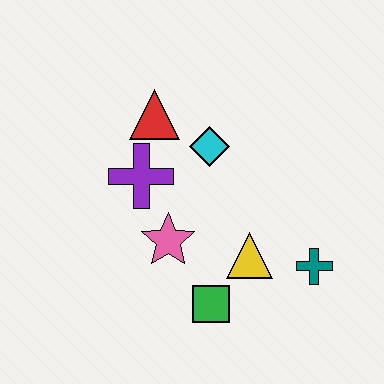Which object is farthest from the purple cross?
The teal cross is farthest from the purple cross.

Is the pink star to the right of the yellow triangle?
No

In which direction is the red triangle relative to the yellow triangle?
The red triangle is above the yellow triangle.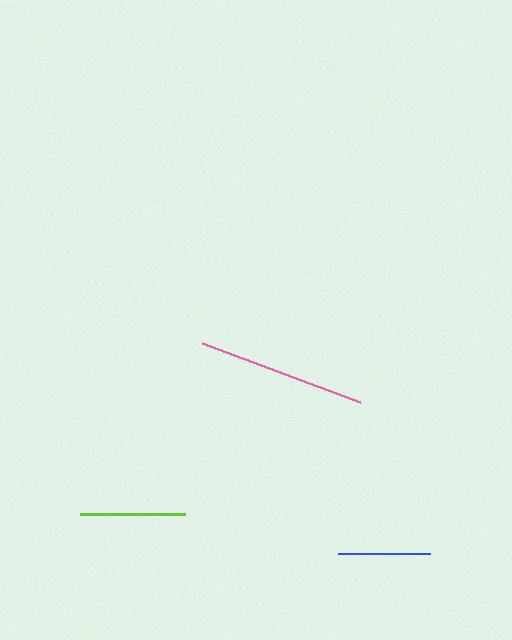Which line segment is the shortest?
The blue line is the shortest at approximately 92 pixels.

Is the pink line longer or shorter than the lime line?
The pink line is longer than the lime line.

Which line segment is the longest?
The pink line is the longest at approximately 169 pixels.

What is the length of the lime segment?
The lime segment is approximately 105 pixels long.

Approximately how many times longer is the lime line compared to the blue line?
The lime line is approximately 1.1 times the length of the blue line.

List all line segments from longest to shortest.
From longest to shortest: pink, lime, blue.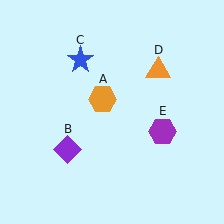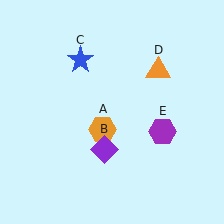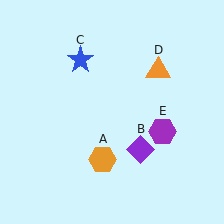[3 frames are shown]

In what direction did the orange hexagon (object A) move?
The orange hexagon (object A) moved down.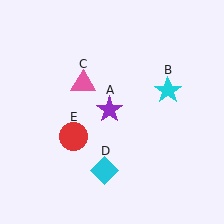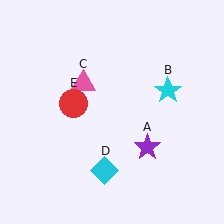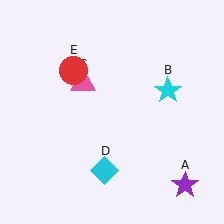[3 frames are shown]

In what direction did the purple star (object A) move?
The purple star (object A) moved down and to the right.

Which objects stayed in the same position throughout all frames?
Cyan star (object B) and pink triangle (object C) and cyan diamond (object D) remained stationary.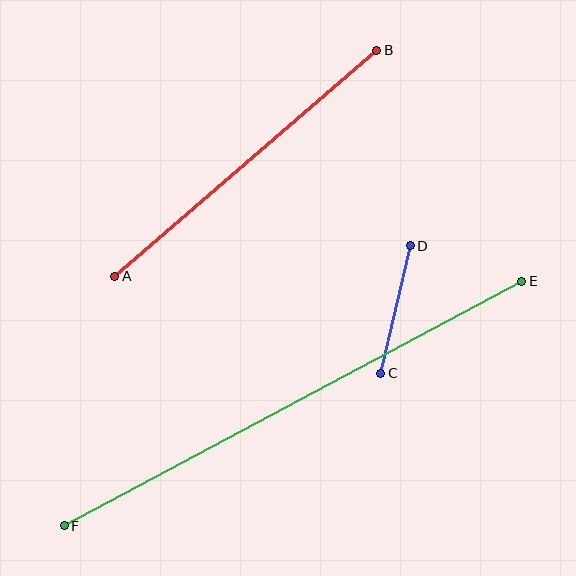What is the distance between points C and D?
The distance is approximately 131 pixels.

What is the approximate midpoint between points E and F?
The midpoint is at approximately (293, 404) pixels.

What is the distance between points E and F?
The distance is approximately 519 pixels.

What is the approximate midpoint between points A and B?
The midpoint is at approximately (246, 163) pixels.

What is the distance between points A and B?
The distance is approximately 346 pixels.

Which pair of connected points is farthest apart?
Points E and F are farthest apart.